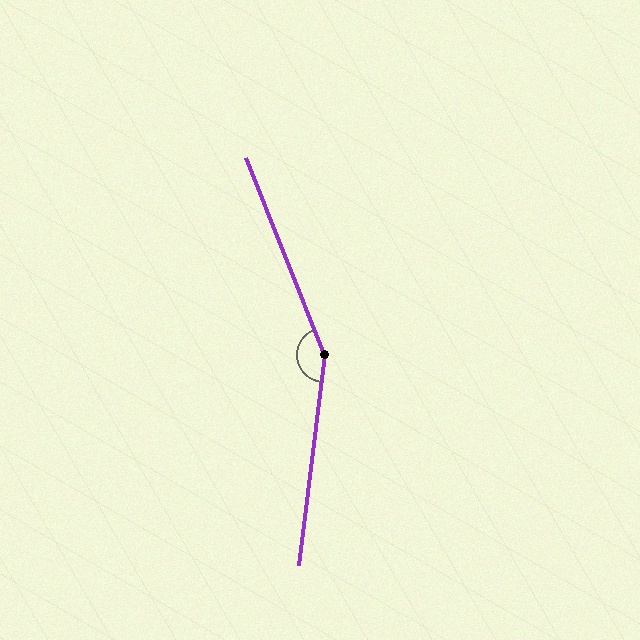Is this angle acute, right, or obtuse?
It is obtuse.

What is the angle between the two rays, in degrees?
Approximately 151 degrees.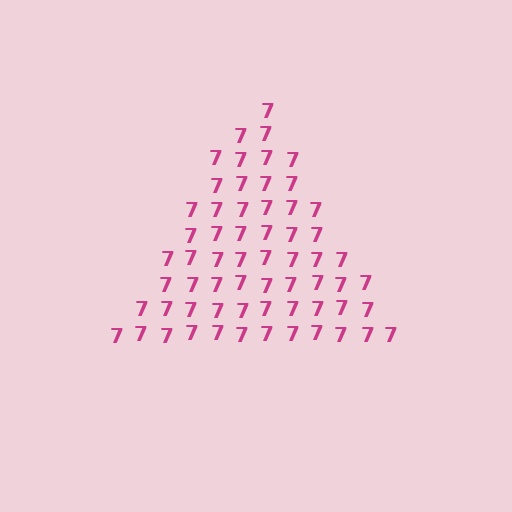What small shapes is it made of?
It is made of small digit 7's.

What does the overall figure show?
The overall figure shows a triangle.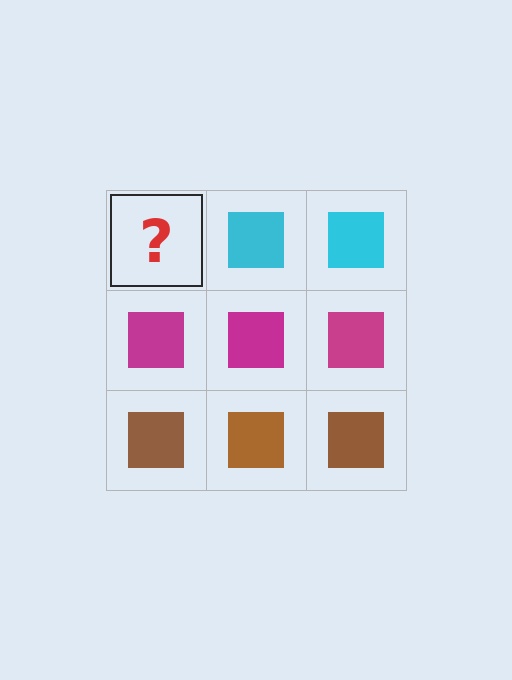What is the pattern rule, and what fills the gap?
The rule is that each row has a consistent color. The gap should be filled with a cyan square.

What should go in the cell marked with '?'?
The missing cell should contain a cyan square.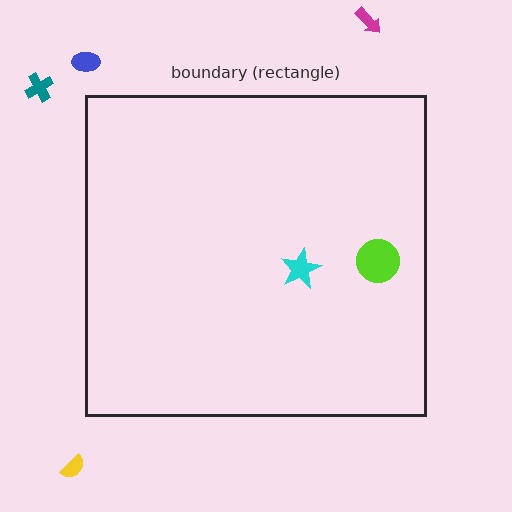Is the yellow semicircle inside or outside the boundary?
Outside.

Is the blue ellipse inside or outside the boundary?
Outside.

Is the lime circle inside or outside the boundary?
Inside.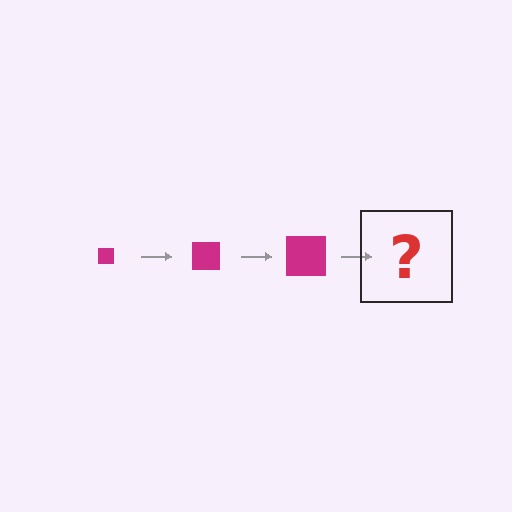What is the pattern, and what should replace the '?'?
The pattern is that the square gets progressively larger each step. The '?' should be a magenta square, larger than the previous one.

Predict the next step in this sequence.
The next step is a magenta square, larger than the previous one.